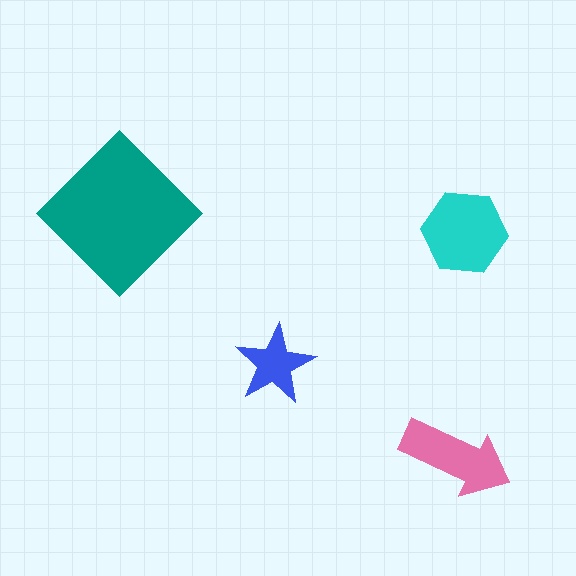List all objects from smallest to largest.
The blue star, the pink arrow, the cyan hexagon, the teal diamond.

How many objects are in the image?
There are 4 objects in the image.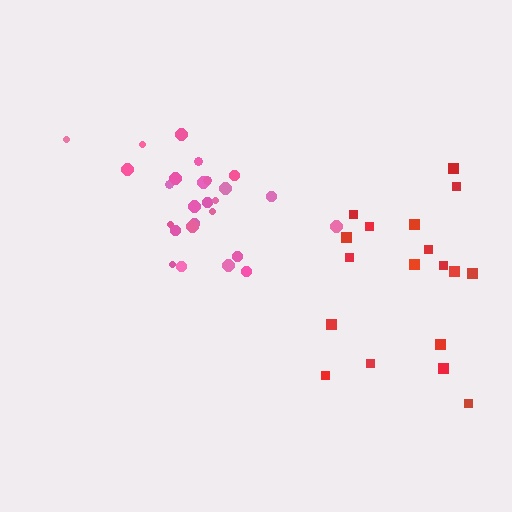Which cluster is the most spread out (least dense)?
Red.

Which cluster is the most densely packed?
Pink.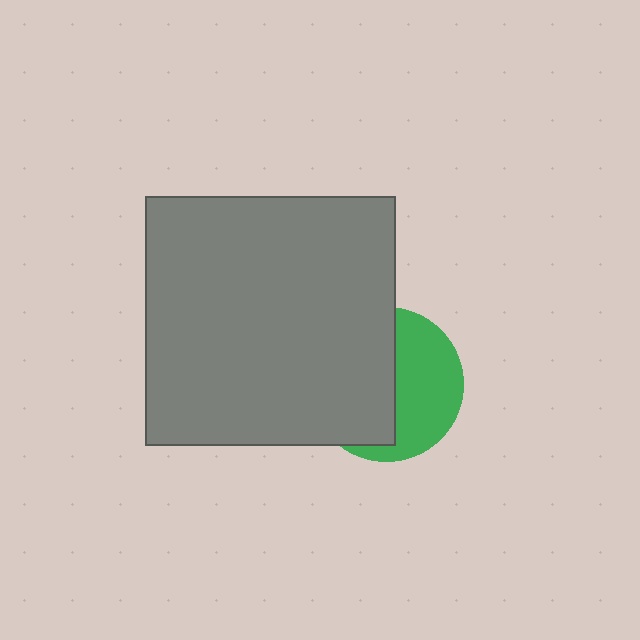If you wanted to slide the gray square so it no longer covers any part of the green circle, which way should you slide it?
Slide it left — that is the most direct way to separate the two shapes.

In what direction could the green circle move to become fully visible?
The green circle could move right. That would shift it out from behind the gray square entirely.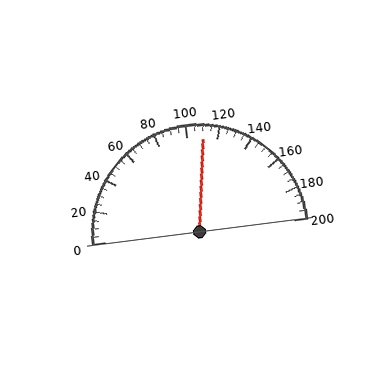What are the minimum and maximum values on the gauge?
The gauge ranges from 0 to 200.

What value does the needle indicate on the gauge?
The needle indicates approximately 110.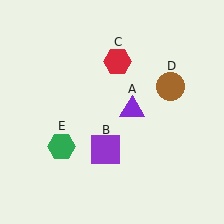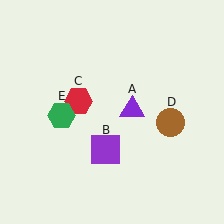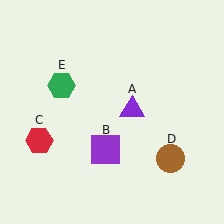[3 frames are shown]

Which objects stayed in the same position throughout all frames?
Purple triangle (object A) and purple square (object B) remained stationary.